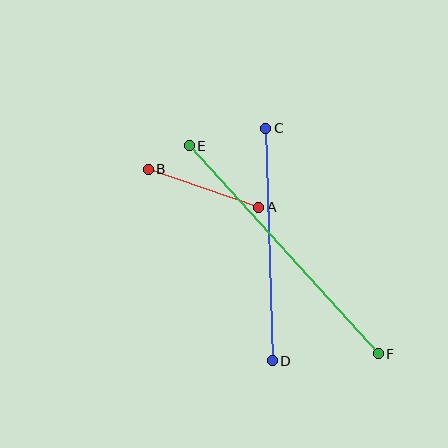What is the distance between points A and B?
The distance is approximately 117 pixels.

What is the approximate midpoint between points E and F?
The midpoint is at approximately (284, 250) pixels.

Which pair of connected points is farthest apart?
Points E and F are farthest apart.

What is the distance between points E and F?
The distance is approximately 281 pixels.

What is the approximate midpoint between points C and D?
The midpoint is at approximately (269, 244) pixels.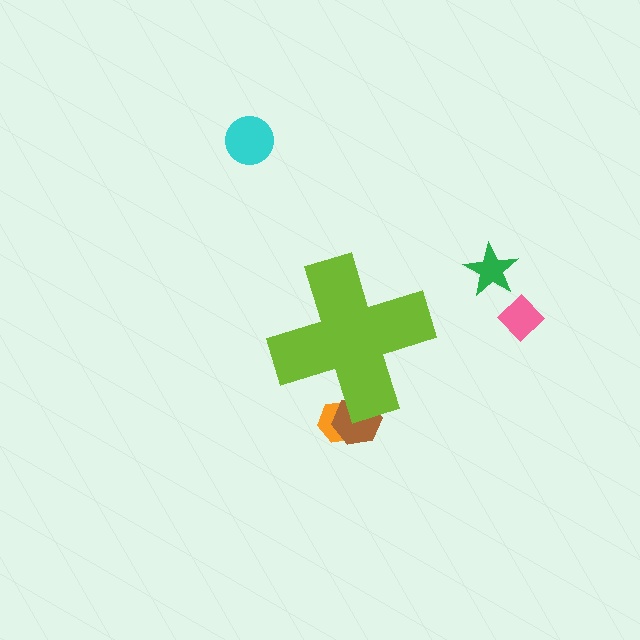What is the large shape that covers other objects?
A lime cross.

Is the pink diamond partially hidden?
No, the pink diamond is fully visible.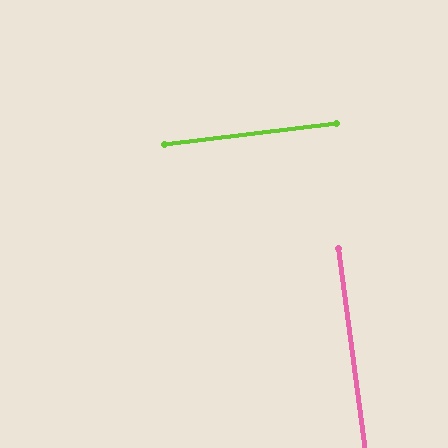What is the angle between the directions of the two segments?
Approximately 89 degrees.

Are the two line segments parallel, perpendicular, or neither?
Perpendicular — they meet at approximately 89°.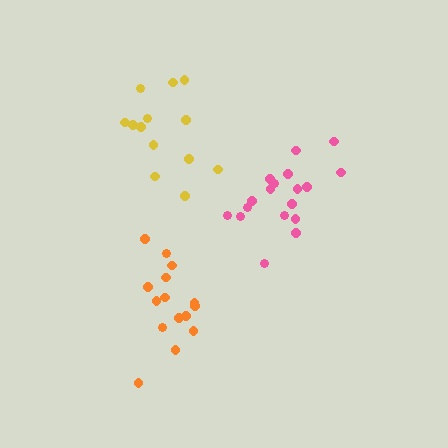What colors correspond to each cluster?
The clusters are colored: yellow, pink, orange.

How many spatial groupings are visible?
There are 3 spatial groupings.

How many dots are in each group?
Group 1: 13 dots, Group 2: 18 dots, Group 3: 15 dots (46 total).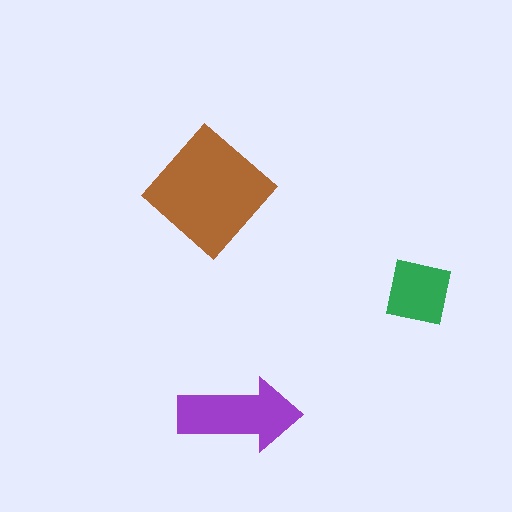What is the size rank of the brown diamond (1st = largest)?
1st.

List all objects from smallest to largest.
The green square, the purple arrow, the brown diamond.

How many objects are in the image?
There are 3 objects in the image.